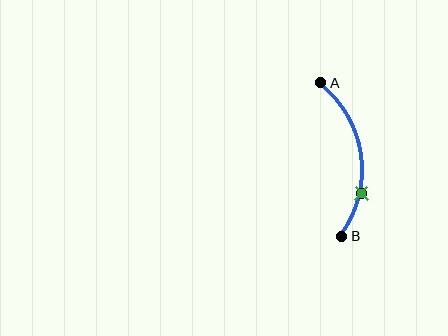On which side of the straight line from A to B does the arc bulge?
The arc bulges to the right of the straight line connecting A and B.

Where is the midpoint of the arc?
The arc midpoint is the point on the curve farthest from the straight line joining A and B. It sits to the right of that line.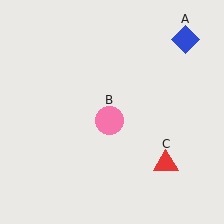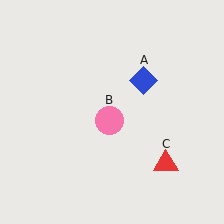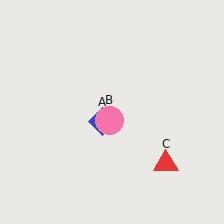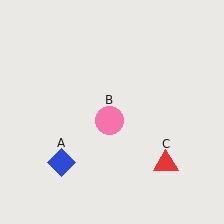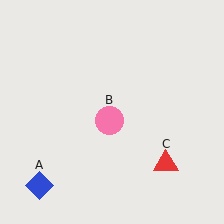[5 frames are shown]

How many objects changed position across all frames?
1 object changed position: blue diamond (object A).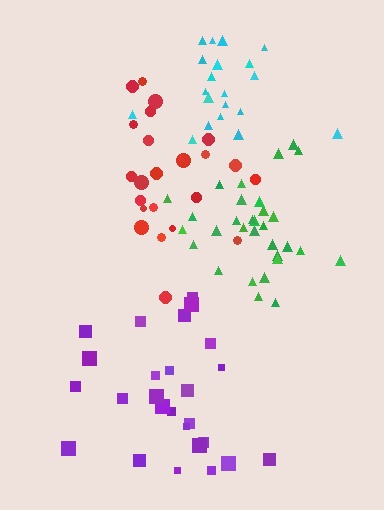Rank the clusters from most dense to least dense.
green, cyan, red, purple.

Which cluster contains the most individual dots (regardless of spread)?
Green (31).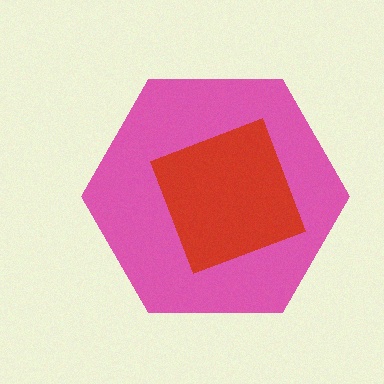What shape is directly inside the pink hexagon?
The red square.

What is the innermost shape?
The red square.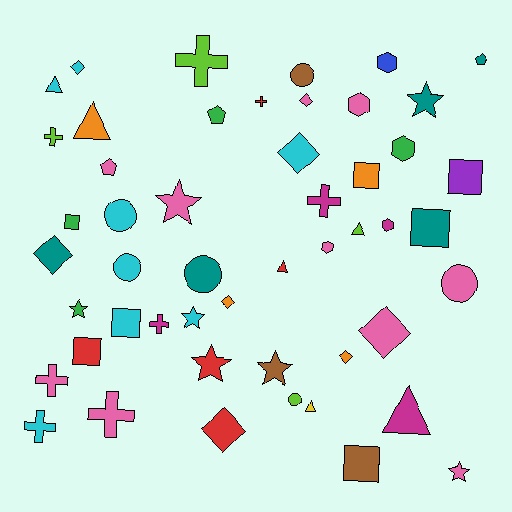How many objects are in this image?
There are 50 objects.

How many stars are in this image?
There are 7 stars.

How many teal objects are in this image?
There are 5 teal objects.